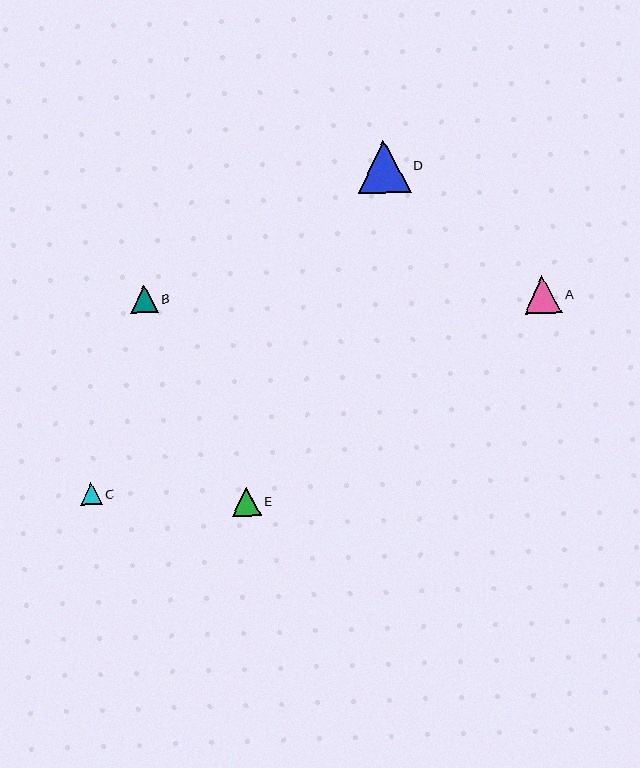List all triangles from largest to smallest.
From largest to smallest: D, A, E, B, C.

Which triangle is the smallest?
Triangle C is the smallest with a size of approximately 22 pixels.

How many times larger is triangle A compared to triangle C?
Triangle A is approximately 1.7 times the size of triangle C.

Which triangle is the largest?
Triangle D is the largest with a size of approximately 53 pixels.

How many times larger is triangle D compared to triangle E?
Triangle D is approximately 1.8 times the size of triangle E.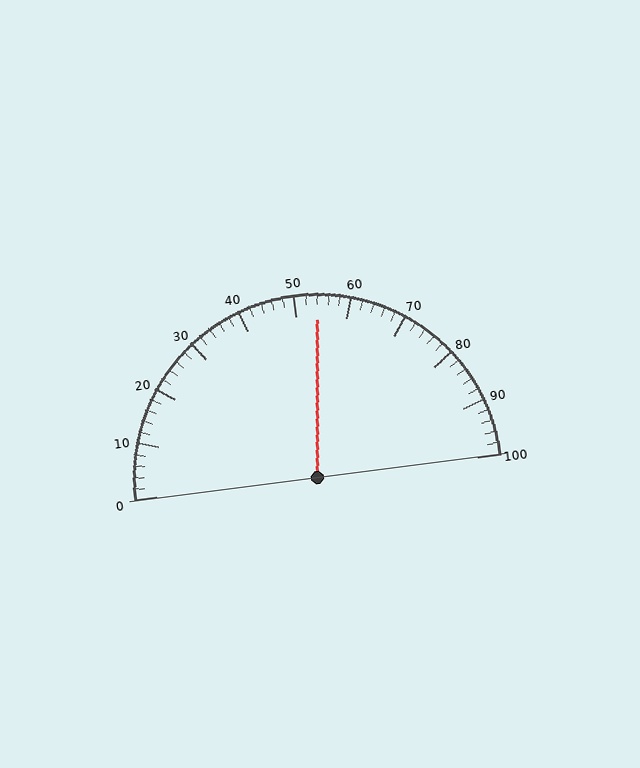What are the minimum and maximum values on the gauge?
The gauge ranges from 0 to 100.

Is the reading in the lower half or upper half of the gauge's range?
The reading is in the upper half of the range (0 to 100).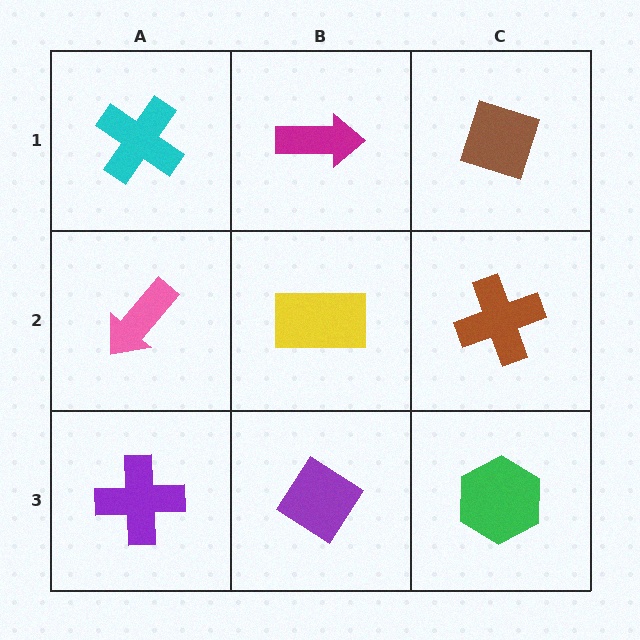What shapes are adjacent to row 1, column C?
A brown cross (row 2, column C), a magenta arrow (row 1, column B).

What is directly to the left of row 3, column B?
A purple cross.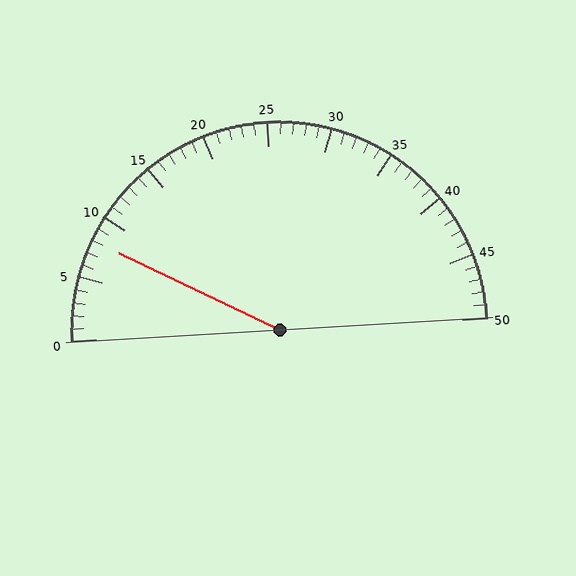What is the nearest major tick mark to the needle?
The nearest major tick mark is 10.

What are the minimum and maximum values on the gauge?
The gauge ranges from 0 to 50.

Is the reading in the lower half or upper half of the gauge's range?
The reading is in the lower half of the range (0 to 50).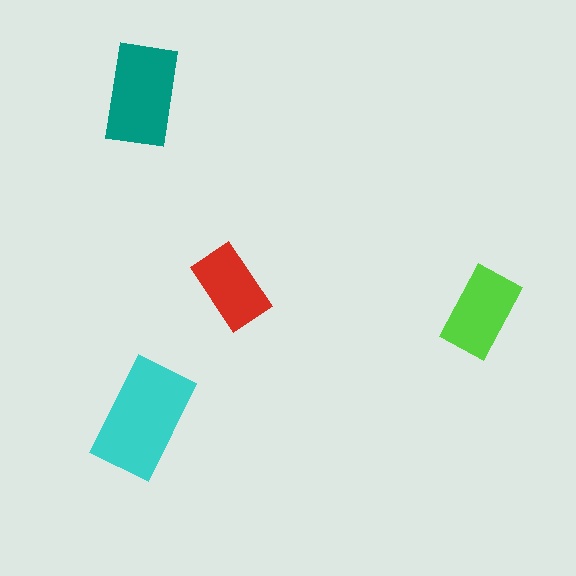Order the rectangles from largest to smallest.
the cyan one, the teal one, the lime one, the red one.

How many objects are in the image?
There are 4 objects in the image.